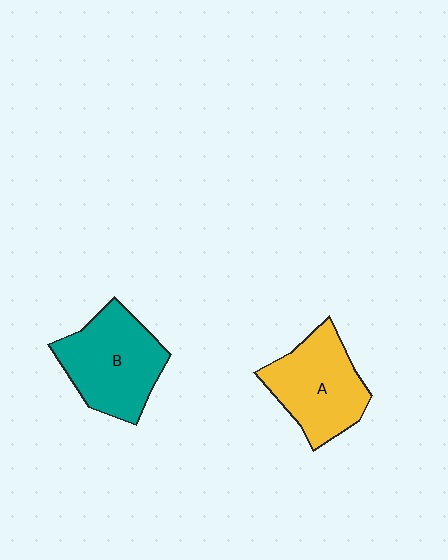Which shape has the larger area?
Shape B (teal).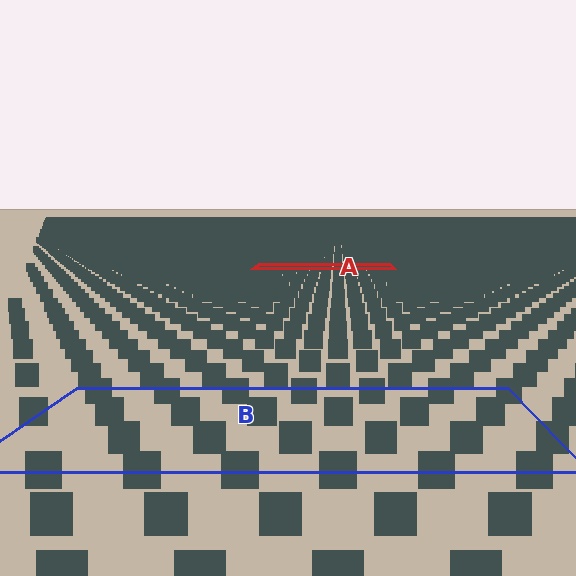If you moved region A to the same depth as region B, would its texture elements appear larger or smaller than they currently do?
They would appear larger. At a closer depth, the same texture elements are projected at a bigger on-screen size.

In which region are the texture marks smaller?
The texture marks are smaller in region A, because it is farther away.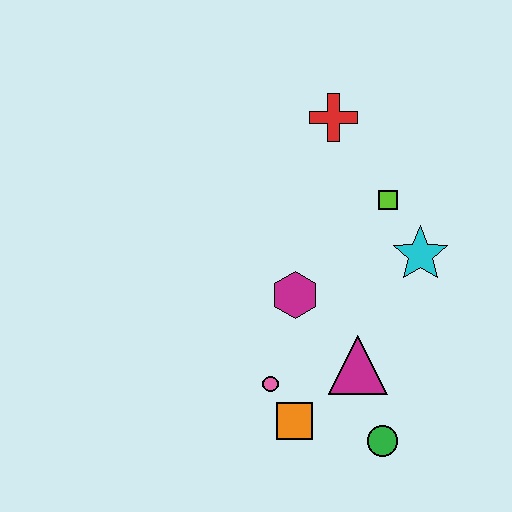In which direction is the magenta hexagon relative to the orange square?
The magenta hexagon is above the orange square.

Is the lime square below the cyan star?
No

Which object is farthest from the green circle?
The red cross is farthest from the green circle.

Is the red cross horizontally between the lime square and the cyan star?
No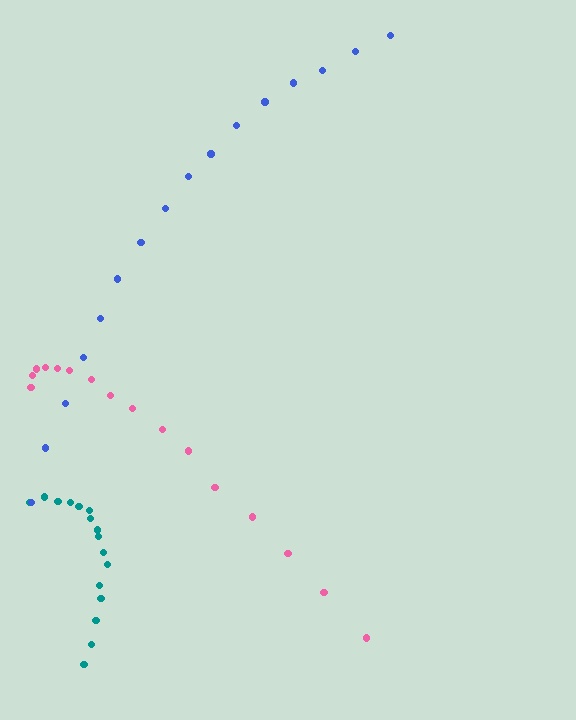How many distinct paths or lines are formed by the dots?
There are 3 distinct paths.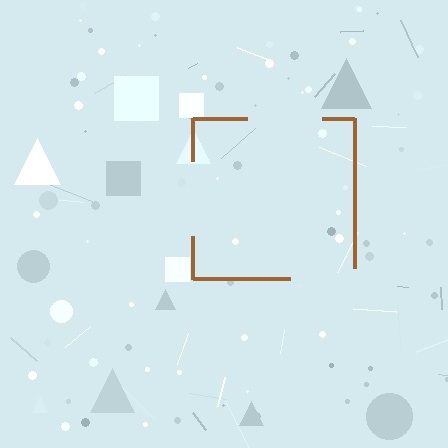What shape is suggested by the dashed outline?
The dashed outline suggests a square.